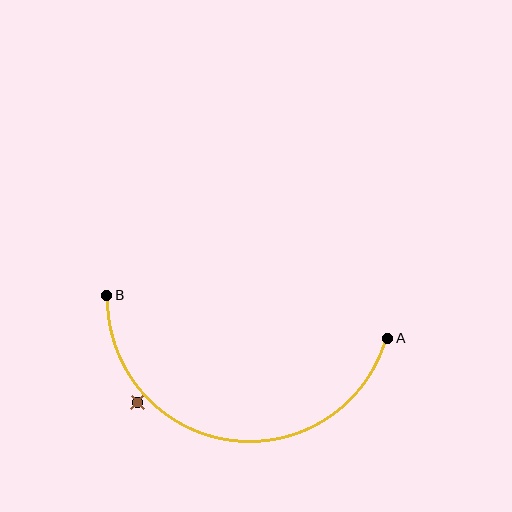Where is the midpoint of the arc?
The arc midpoint is the point on the curve farthest from the straight line joining A and B. It sits below that line.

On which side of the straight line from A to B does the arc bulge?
The arc bulges below the straight line connecting A and B.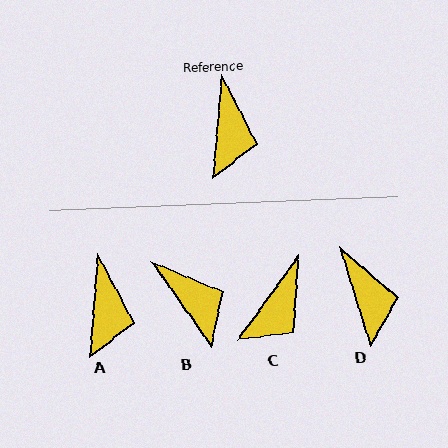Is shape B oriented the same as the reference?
No, it is off by about 40 degrees.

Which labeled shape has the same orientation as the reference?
A.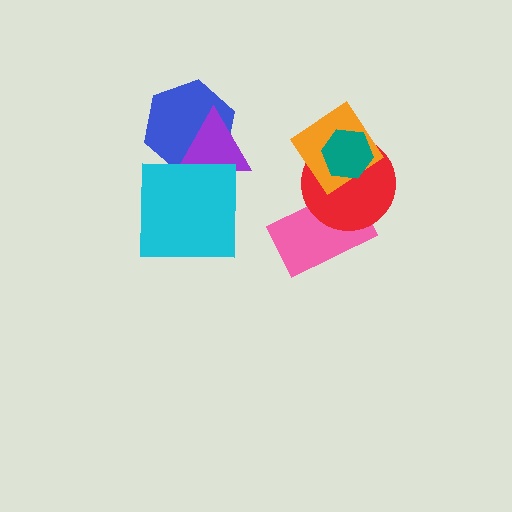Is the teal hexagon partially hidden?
No, no other shape covers it.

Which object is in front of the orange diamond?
The teal hexagon is in front of the orange diamond.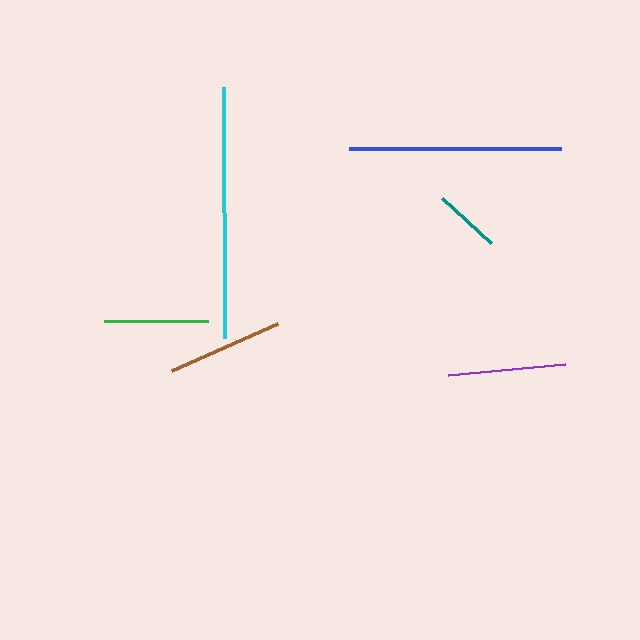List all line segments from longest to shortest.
From longest to shortest: cyan, blue, purple, brown, green, teal.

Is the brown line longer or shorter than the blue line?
The blue line is longer than the brown line.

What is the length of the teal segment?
The teal segment is approximately 66 pixels long.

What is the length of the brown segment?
The brown segment is approximately 116 pixels long.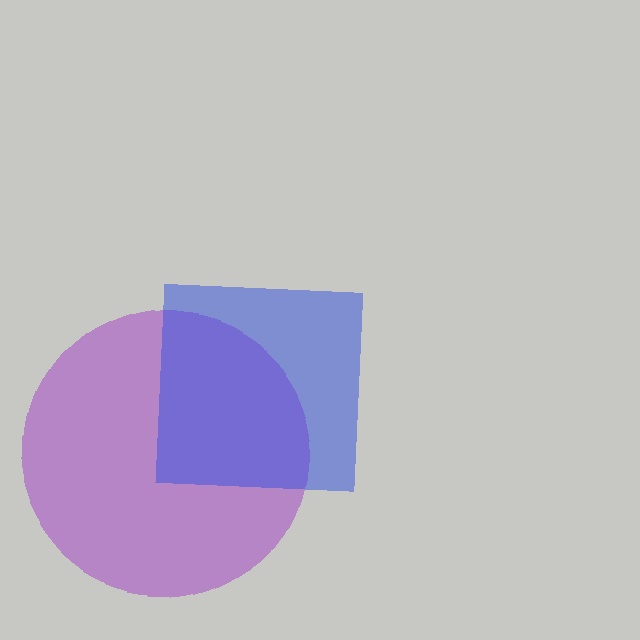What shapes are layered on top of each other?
The layered shapes are: a purple circle, a blue square.